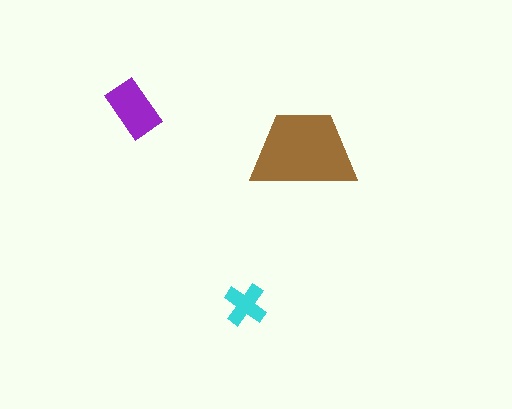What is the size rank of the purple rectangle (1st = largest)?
2nd.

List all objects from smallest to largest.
The cyan cross, the purple rectangle, the brown trapezoid.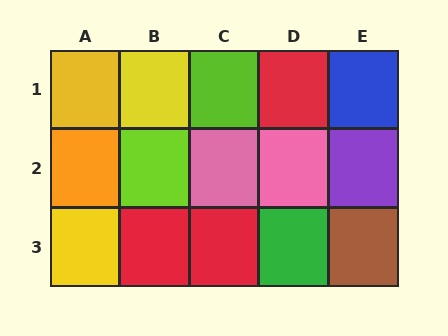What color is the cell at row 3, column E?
Brown.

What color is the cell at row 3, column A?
Yellow.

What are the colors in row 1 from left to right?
Yellow, yellow, lime, red, blue.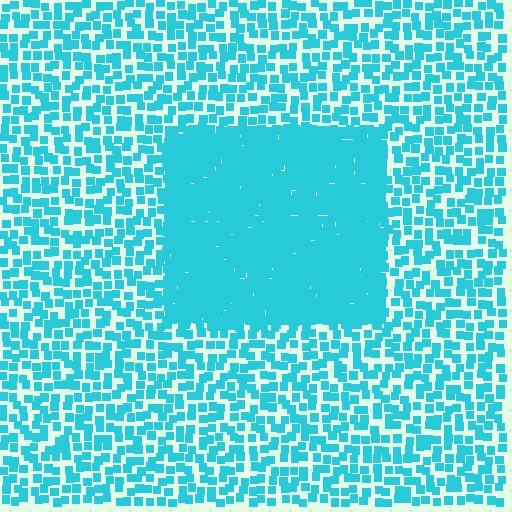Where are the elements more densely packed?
The elements are more densely packed inside the rectangle boundary.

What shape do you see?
I see a rectangle.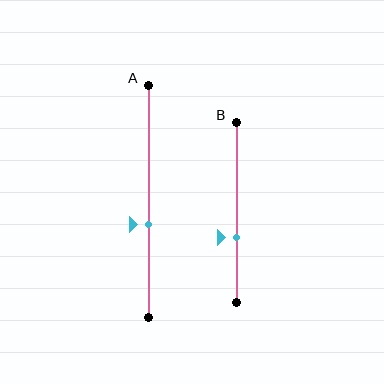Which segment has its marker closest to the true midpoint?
Segment A has its marker closest to the true midpoint.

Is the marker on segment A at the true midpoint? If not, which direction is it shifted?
No, the marker on segment A is shifted downward by about 10% of the segment length.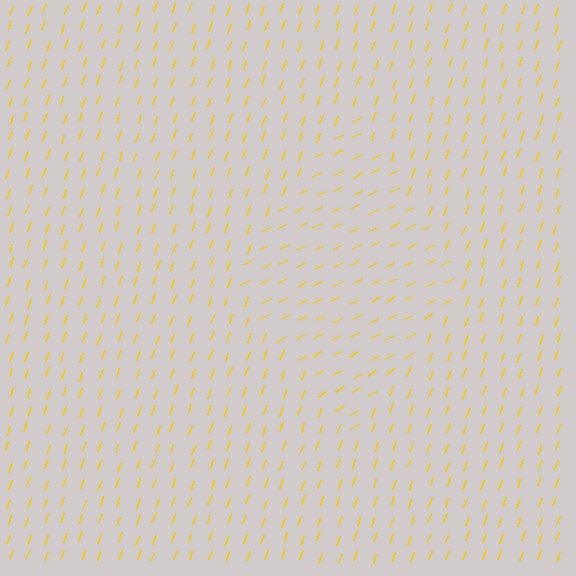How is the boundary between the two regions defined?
The boundary is defined purely by a change in line orientation (approximately 45 degrees difference). All lines are the same color and thickness.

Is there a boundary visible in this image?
Yes, there is a texture boundary formed by a change in line orientation.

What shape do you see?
I see a diamond.